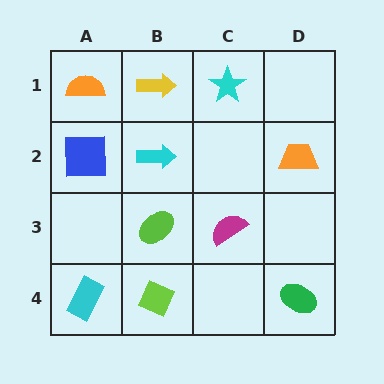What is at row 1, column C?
A cyan star.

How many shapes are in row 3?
2 shapes.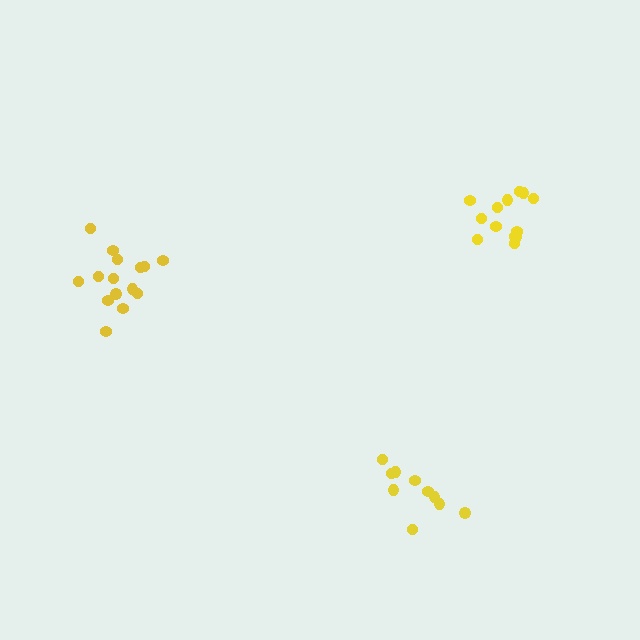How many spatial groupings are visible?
There are 3 spatial groupings.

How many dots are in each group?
Group 1: 15 dots, Group 2: 13 dots, Group 3: 10 dots (38 total).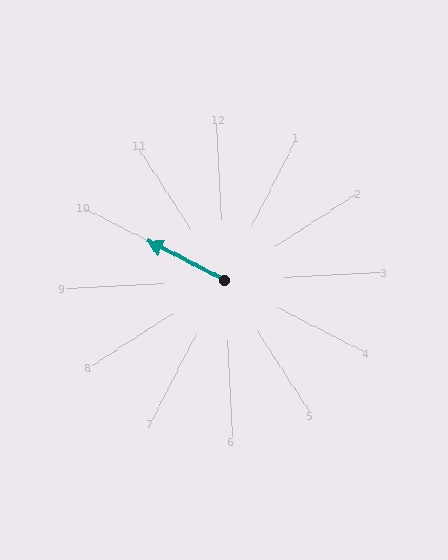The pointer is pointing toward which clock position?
Roughly 10 o'clock.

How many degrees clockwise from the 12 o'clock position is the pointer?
Approximately 300 degrees.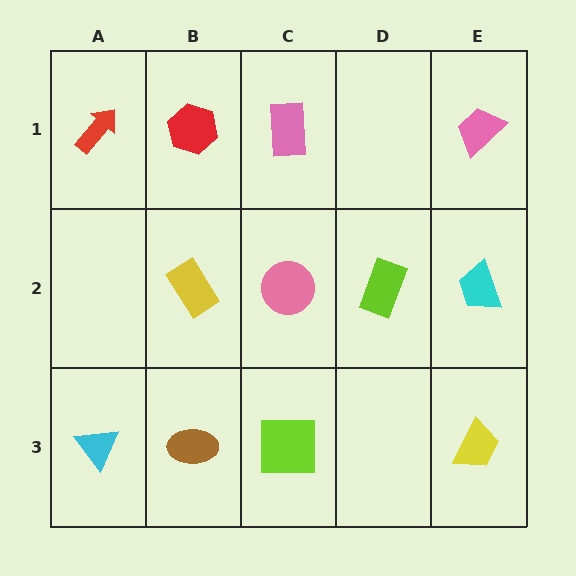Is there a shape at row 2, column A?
No, that cell is empty.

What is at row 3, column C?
A lime square.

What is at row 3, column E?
A yellow trapezoid.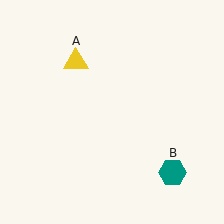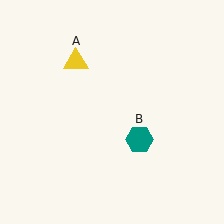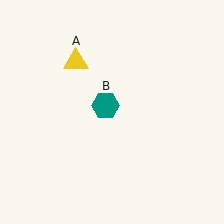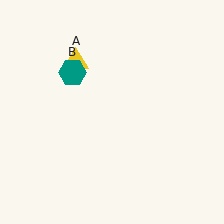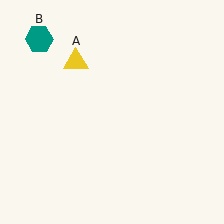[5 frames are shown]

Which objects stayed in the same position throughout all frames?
Yellow triangle (object A) remained stationary.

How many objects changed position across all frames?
1 object changed position: teal hexagon (object B).